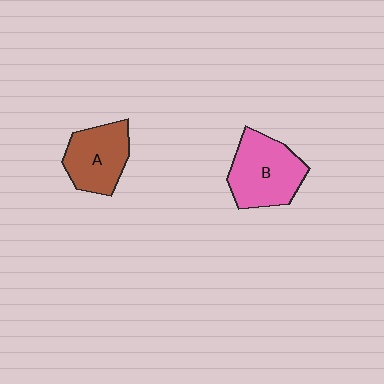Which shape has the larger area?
Shape B (pink).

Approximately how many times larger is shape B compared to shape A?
Approximately 1.2 times.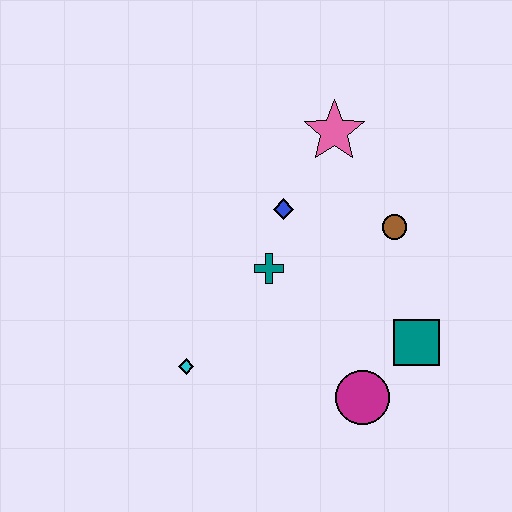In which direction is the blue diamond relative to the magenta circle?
The blue diamond is above the magenta circle.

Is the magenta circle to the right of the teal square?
No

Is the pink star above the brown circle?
Yes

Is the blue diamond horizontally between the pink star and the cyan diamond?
Yes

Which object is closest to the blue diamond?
The teal cross is closest to the blue diamond.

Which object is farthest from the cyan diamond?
The pink star is farthest from the cyan diamond.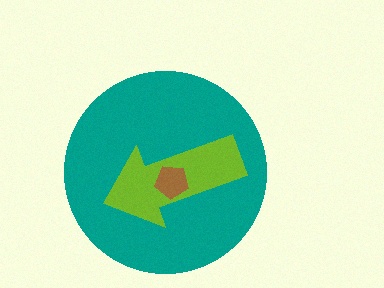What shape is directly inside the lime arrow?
The brown pentagon.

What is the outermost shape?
The teal circle.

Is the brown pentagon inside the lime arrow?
Yes.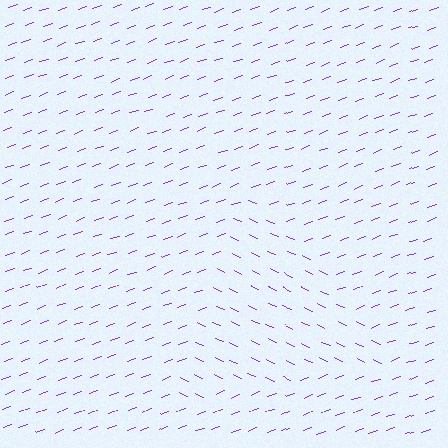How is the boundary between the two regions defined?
The boundary is defined purely by a change in line orientation (approximately 45 degrees difference). All lines are the same color and thickness.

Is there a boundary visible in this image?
Yes, there is a texture boundary formed by a change in line orientation.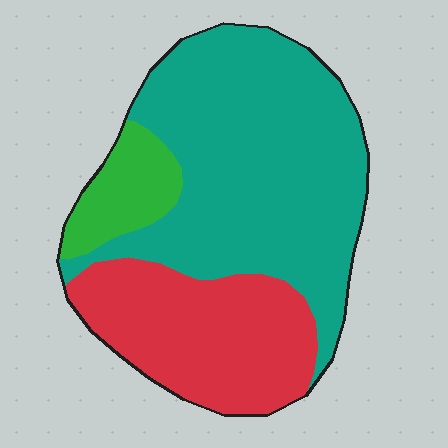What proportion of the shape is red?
Red covers about 30% of the shape.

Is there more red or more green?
Red.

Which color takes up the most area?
Teal, at roughly 60%.